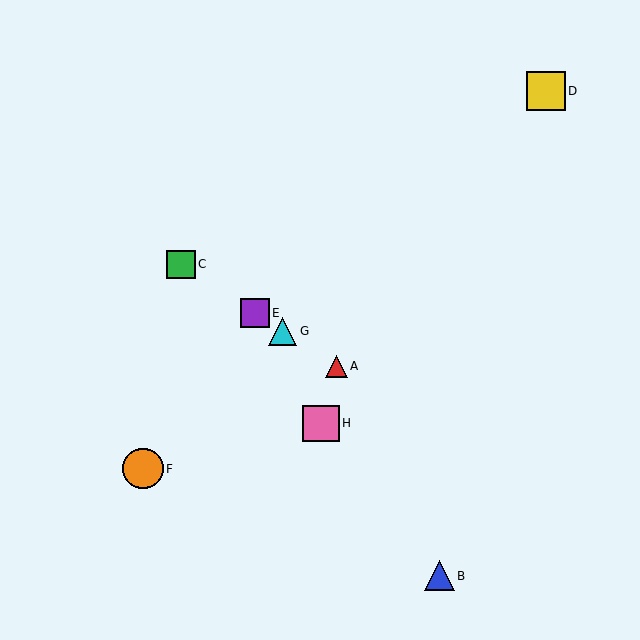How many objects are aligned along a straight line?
4 objects (A, C, E, G) are aligned along a straight line.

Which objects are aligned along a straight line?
Objects A, C, E, G are aligned along a straight line.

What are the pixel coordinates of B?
Object B is at (439, 576).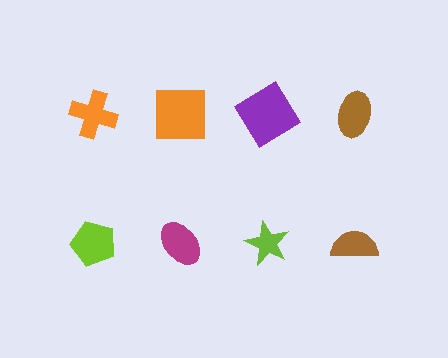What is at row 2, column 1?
A lime pentagon.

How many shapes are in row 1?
4 shapes.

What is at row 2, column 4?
A brown semicircle.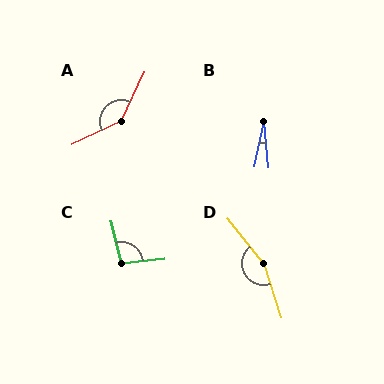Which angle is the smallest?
B, at approximately 18 degrees.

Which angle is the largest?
D, at approximately 160 degrees.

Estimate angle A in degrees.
Approximately 141 degrees.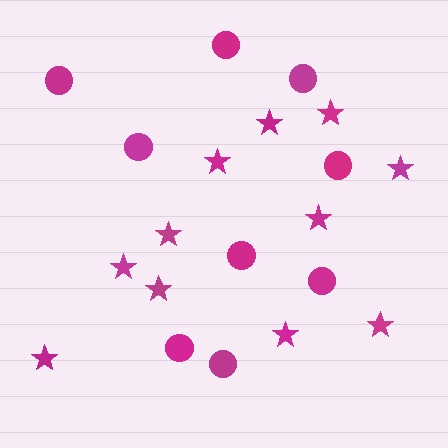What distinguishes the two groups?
There are 2 groups: one group of circles (9) and one group of stars (11).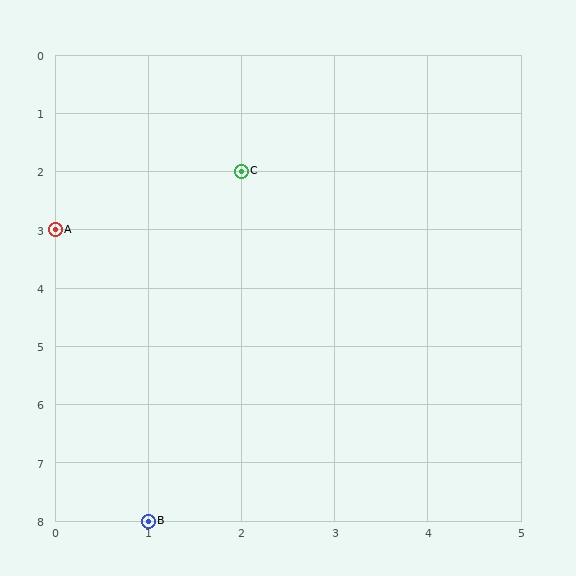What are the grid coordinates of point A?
Point A is at grid coordinates (0, 3).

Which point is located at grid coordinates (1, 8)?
Point B is at (1, 8).